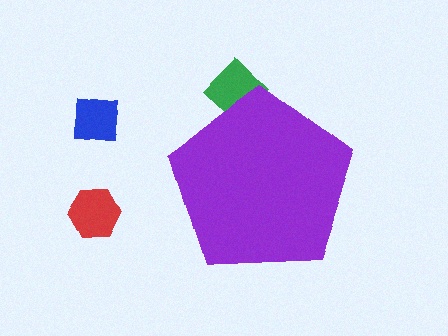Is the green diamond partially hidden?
Yes, the green diamond is partially hidden behind the purple pentagon.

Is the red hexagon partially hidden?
No, the red hexagon is fully visible.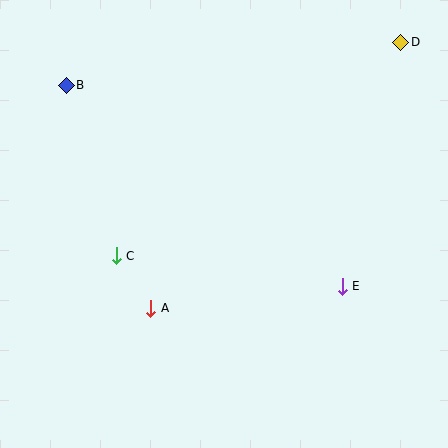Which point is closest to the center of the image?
Point A at (151, 308) is closest to the center.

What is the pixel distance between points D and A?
The distance between D and A is 365 pixels.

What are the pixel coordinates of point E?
Point E is at (342, 286).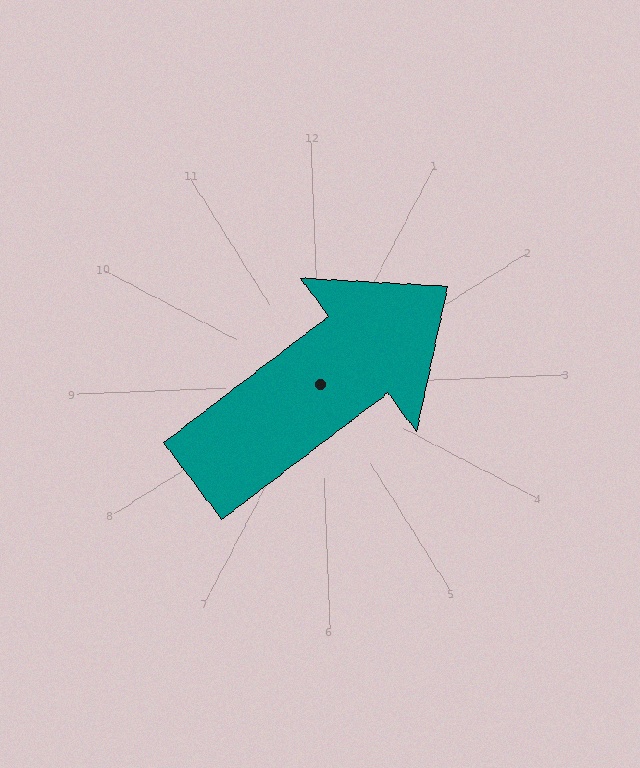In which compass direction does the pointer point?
Northeast.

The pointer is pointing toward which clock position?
Roughly 2 o'clock.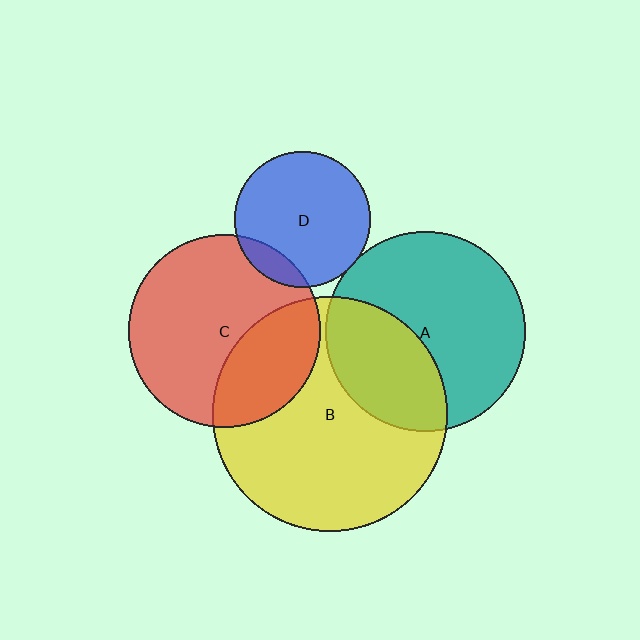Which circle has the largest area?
Circle B (yellow).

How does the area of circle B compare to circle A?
Approximately 1.4 times.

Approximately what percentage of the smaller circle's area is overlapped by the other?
Approximately 35%.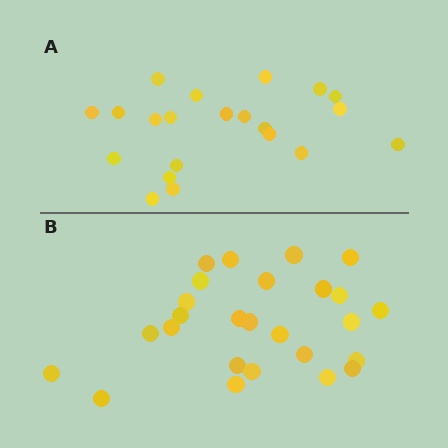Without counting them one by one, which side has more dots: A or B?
Region B (the bottom region) has more dots.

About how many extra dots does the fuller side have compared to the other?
Region B has about 5 more dots than region A.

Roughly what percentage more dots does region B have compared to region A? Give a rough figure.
About 25% more.